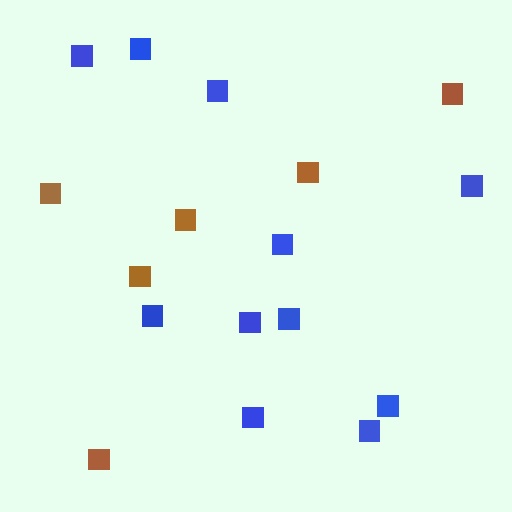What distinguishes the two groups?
There are 2 groups: one group of brown squares (6) and one group of blue squares (11).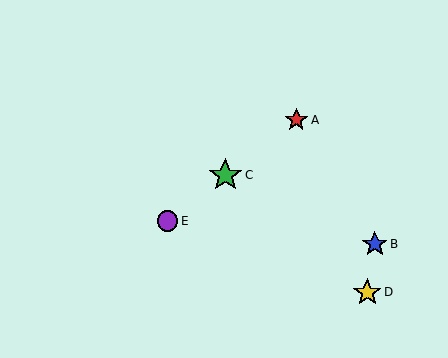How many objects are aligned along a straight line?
3 objects (A, C, E) are aligned along a straight line.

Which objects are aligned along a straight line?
Objects A, C, E are aligned along a straight line.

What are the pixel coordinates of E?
Object E is at (167, 221).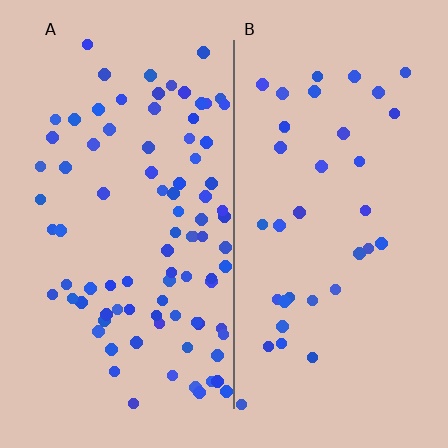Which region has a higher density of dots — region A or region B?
A (the left).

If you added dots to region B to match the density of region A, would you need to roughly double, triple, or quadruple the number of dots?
Approximately double.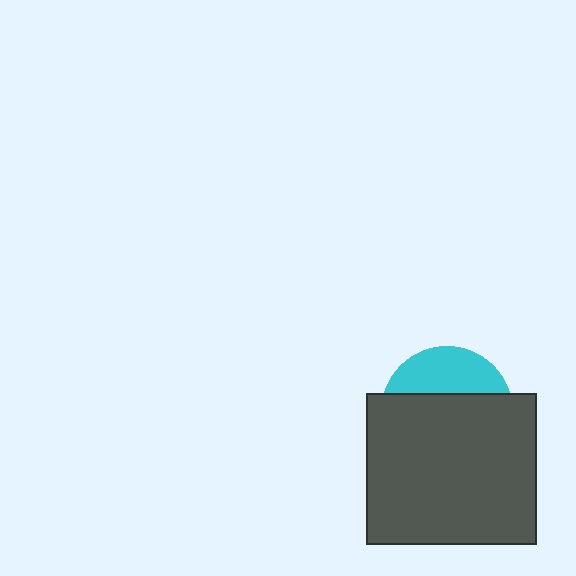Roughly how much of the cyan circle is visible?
A small part of it is visible (roughly 32%).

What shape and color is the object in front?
The object in front is a dark gray rectangle.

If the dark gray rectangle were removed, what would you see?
You would see the complete cyan circle.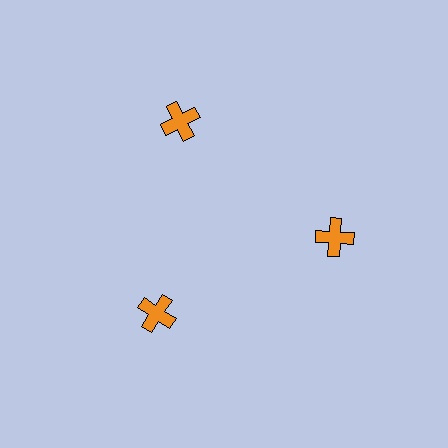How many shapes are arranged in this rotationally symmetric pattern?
There are 3 shapes, arranged in 3 groups of 1.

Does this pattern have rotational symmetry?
Yes, this pattern has 3-fold rotational symmetry. It looks the same after rotating 120 degrees around the center.